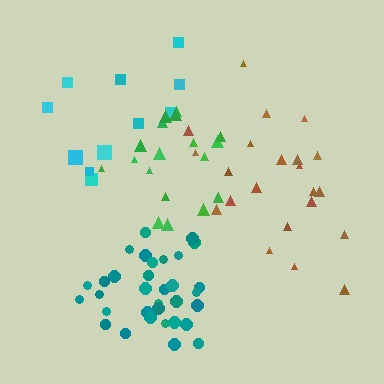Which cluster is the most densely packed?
Teal.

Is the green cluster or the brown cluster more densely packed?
Green.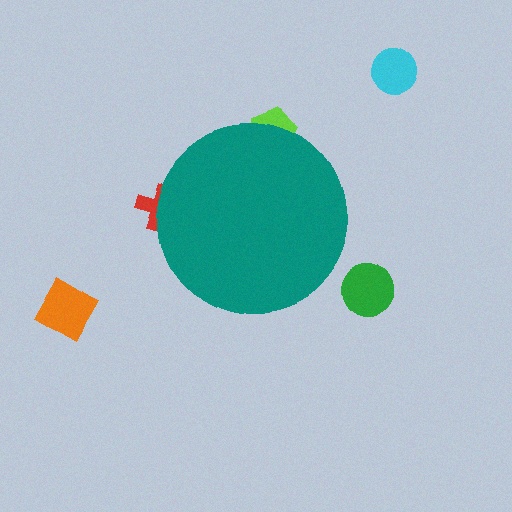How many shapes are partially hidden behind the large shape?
2 shapes are partially hidden.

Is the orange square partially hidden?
No, the orange square is fully visible.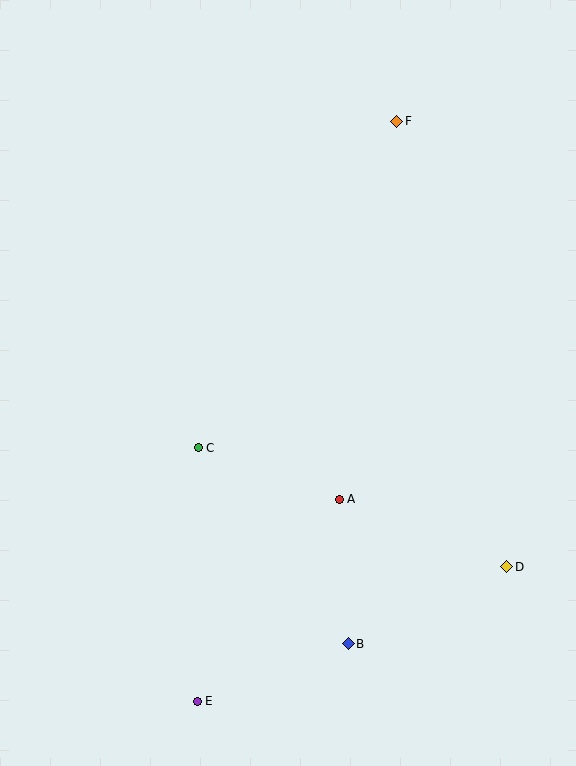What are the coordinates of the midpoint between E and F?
The midpoint between E and F is at (297, 411).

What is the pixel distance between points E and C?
The distance between E and C is 254 pixels.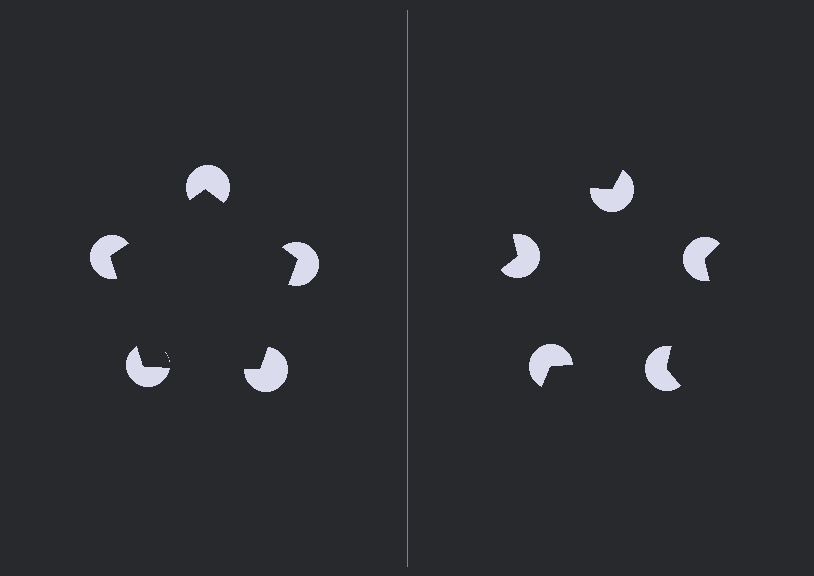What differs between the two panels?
The pac-man discs are positioned identically on both sides; only the wedge orientations differ. On the left they align to a pentagon; on the right they are misaligned.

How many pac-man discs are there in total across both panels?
10 — 5 on each side.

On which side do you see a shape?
An illusory pentagon appears on the left side. On the right side the wedge cuts are rotated, so no coherent shape forms.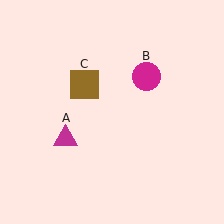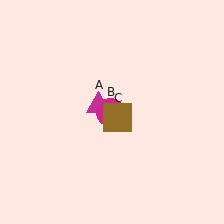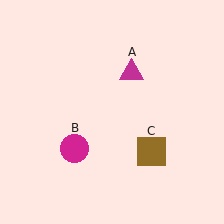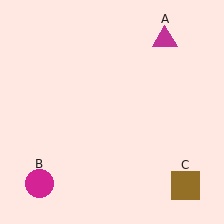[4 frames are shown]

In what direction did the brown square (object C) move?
The brown square (object C) moved down and to the right.